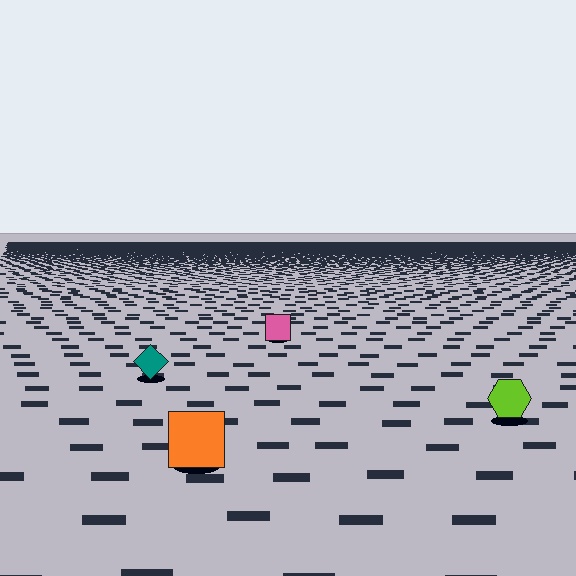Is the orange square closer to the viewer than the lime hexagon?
Yes. The orange square is closer — you can tell from the texture gradient: the ground texture is coarser near it.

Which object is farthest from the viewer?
The pink square is farthest from the viewer. It appears smaller and the ground texture around it is denser.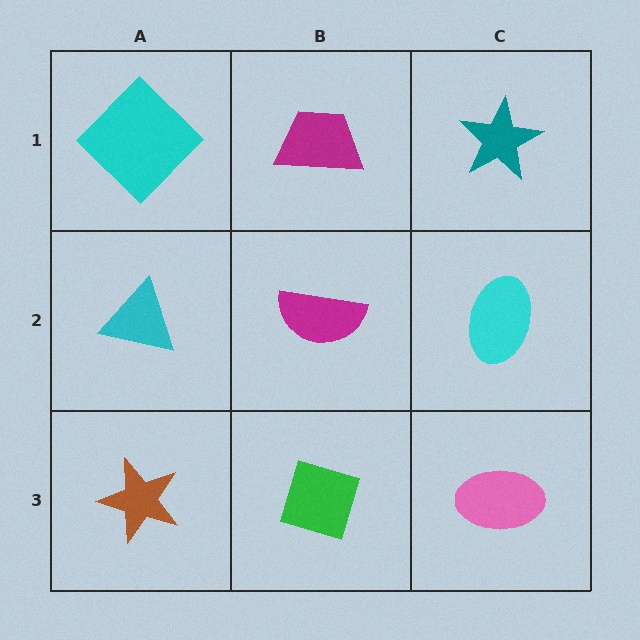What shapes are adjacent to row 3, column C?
A cyan ellipse (row 2, column C), a green diamond (row 3, column B).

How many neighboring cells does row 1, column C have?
2.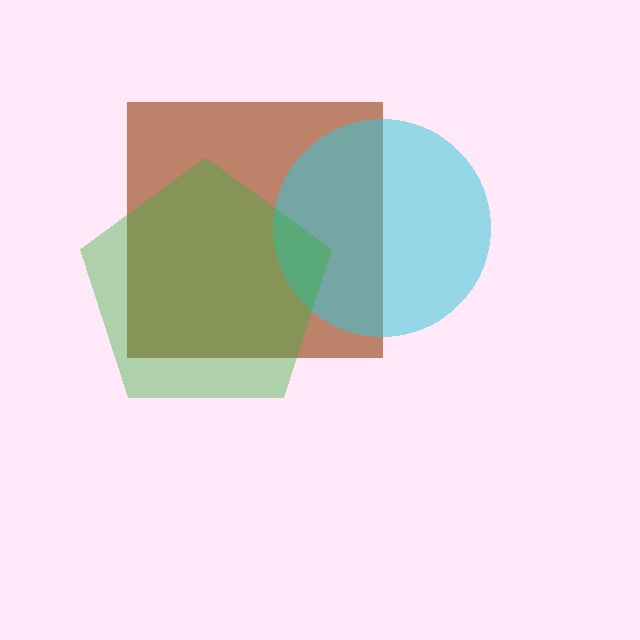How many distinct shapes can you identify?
There are 3 distinct shapes: a brown square, a cyan circle, a green pentagon.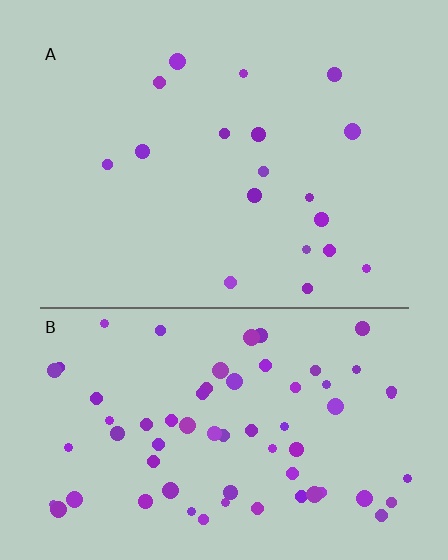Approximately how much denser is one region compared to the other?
Approximately 3.7× — region B over region A.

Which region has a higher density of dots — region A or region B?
B (the bottom).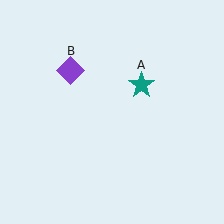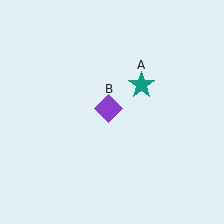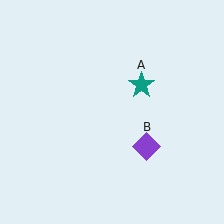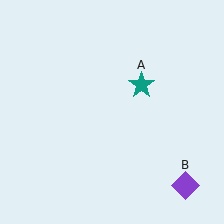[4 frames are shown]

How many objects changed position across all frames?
1 object changed position: purple diamond (object B).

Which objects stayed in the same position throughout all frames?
Teal star (object A) remained stationary.